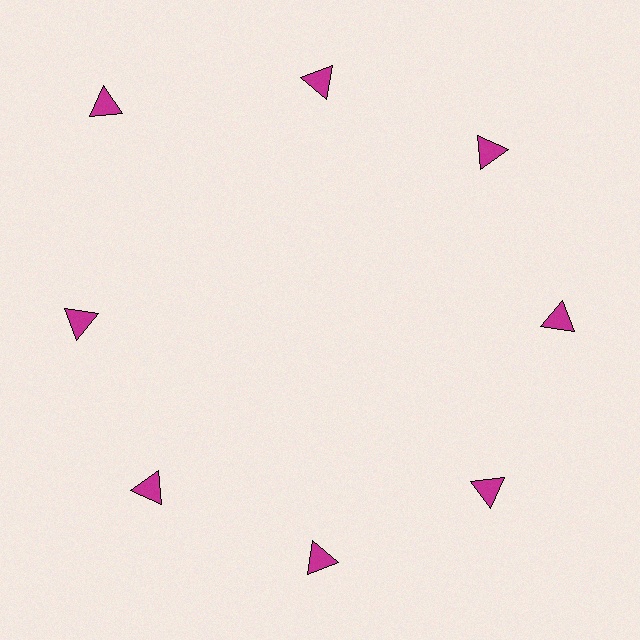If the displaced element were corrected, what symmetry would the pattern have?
It would have 8-fold rotational symmetry — the pattern would map onto itself every 45 degrees.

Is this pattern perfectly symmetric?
No. The 8 magenta triangles are arranged in a ring, but one element near the 10 o'clock position is pushed outward from the center, breaking the 8-fold rotational symmetry.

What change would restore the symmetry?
The symmetry would be restored by moving it inward, back onto the ring so that all 8 triangles sit at equal angles and equal distance from the center.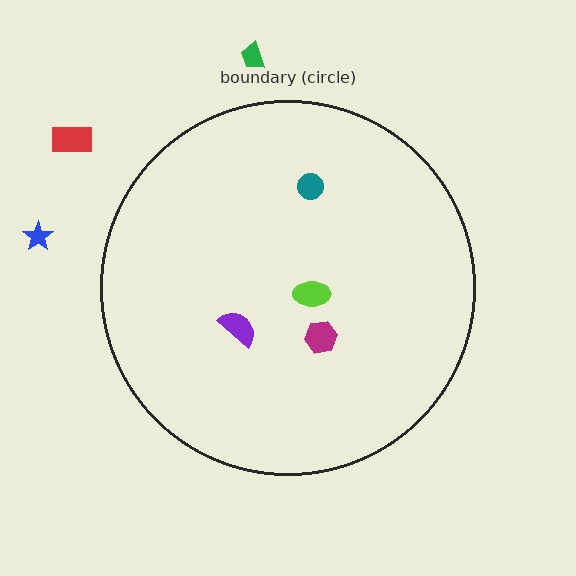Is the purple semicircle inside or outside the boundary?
Inside.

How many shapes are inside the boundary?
4 inside, 3 outside.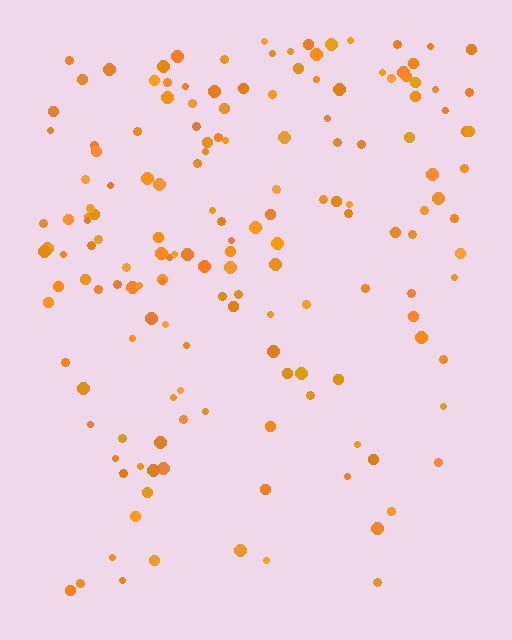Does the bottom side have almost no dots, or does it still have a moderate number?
Still a moderate number, just noticeably fewer than the top.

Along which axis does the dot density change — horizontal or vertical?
Vertical.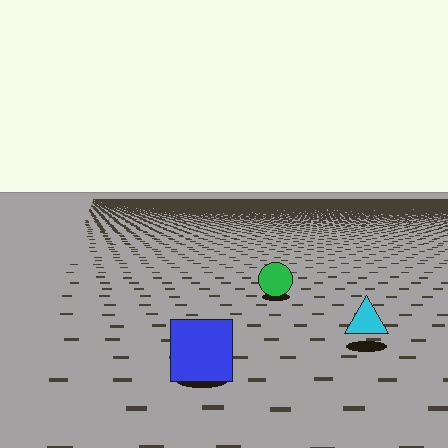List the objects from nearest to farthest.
From nearest to farthest: the blue square, the cyan triangle, the green circle.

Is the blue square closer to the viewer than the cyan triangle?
Yes. The blue square is closer — you can tell from the texture gradient: the ground texture is coarser near it.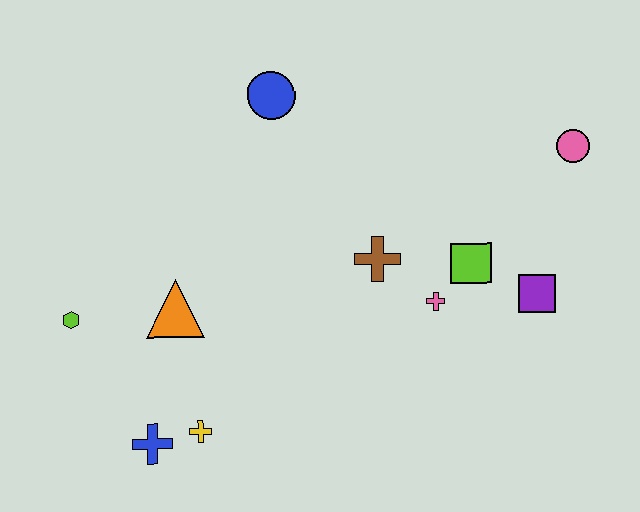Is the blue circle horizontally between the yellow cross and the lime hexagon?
No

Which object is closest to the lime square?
The pink cross is closest to the lime square.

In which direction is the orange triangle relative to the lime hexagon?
The orange triangle is to the right of the lime hexagon.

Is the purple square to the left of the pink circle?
Yes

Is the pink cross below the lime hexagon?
No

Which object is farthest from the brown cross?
The lime hexagon is farthest from the brown cross.